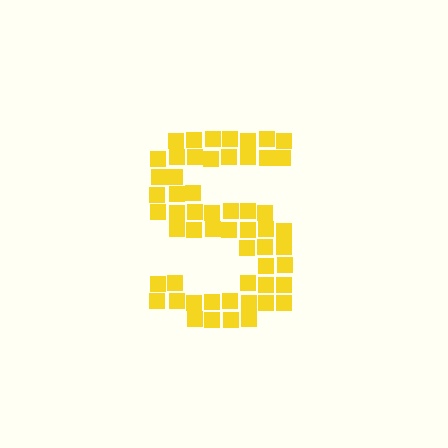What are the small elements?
The small elements are squares.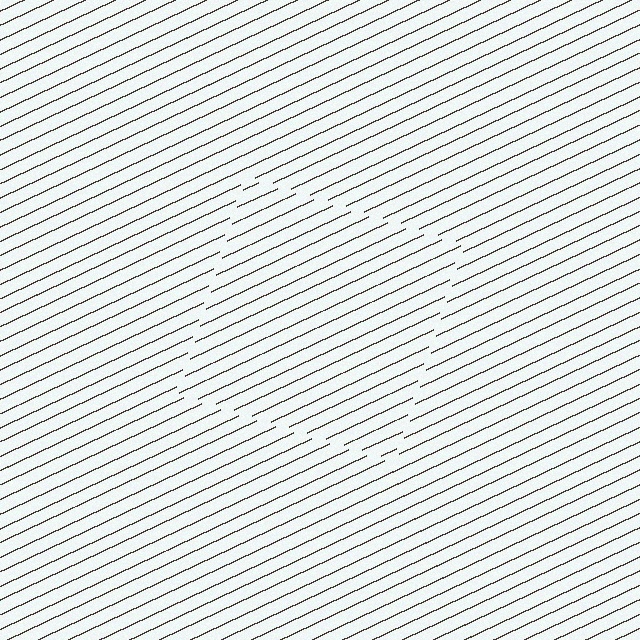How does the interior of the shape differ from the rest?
The interior of the shape contains the same grating, shifted by half a period — the contour is defined by the phase discontinuity where line-ends from the inner and outer gratings abut.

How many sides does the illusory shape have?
4 sides — the line-ends trace a square.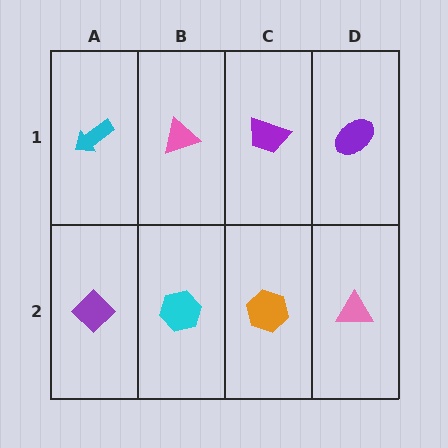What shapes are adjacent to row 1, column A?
A purple diamond (row 2, column A), a pink triangle (row 1, column B).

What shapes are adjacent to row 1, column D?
A pink triangle (row 2, column D), a purple trapezoid (row 1, column C).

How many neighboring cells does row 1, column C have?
3.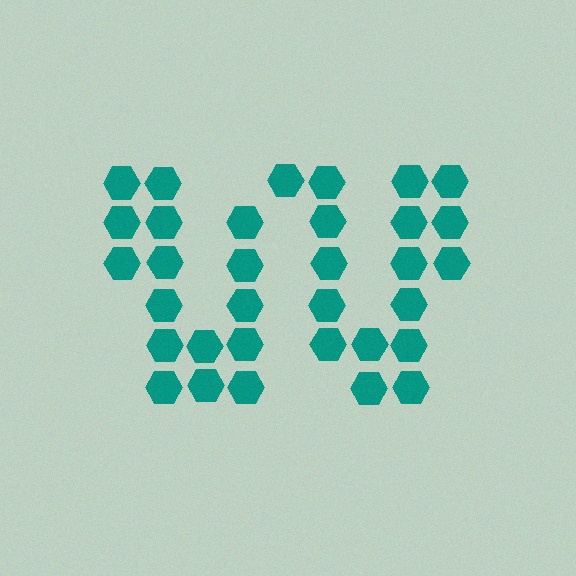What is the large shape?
The large shape is the letter W.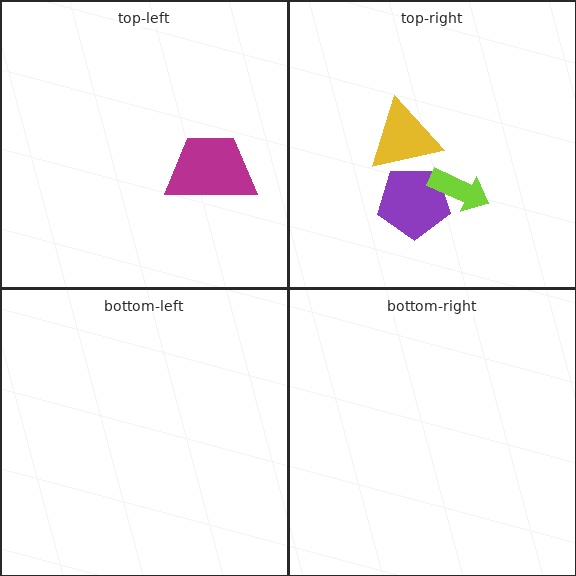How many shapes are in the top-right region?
3.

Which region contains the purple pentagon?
The top-right region.